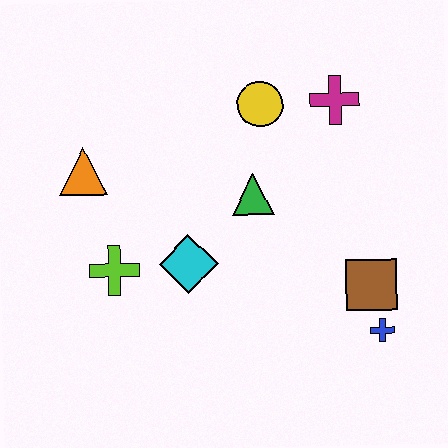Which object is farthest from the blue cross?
The orange triangle is farthest from the blue cross.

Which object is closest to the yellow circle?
The magenta cross is closest to the yellow circle.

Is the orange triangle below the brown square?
No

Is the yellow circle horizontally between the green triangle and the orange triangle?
No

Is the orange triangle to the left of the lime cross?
Yes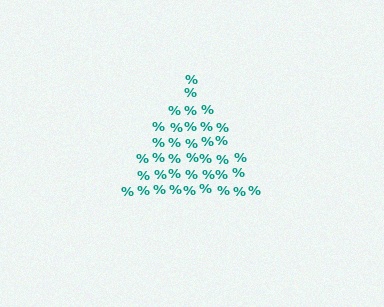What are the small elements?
The small elements are percent signs.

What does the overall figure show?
The overall figure shows a triangle.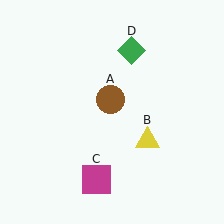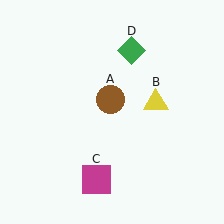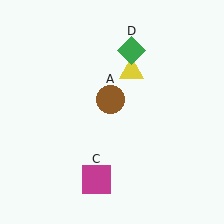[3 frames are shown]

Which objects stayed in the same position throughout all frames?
Brown circle (object A) and magenta square (object C) and green diamond (object D) remained stationary.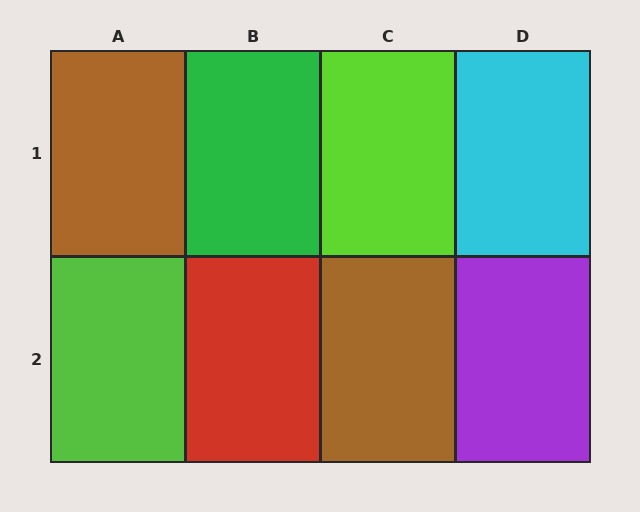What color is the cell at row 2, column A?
Lime.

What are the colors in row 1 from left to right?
Brown, green, lime, cyan.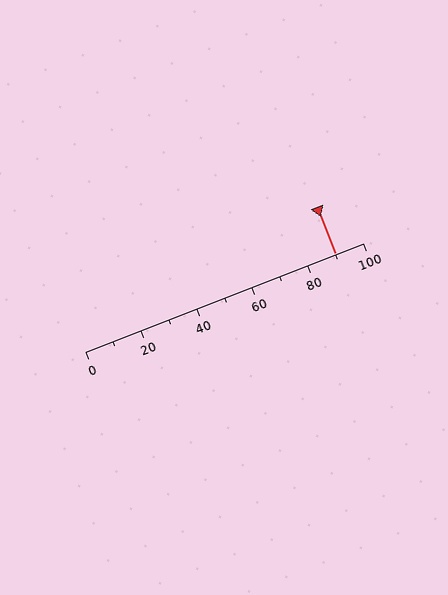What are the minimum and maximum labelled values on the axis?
The axis runs from 0 to 100.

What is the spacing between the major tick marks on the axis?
The major ticks are spaced 20 apart.